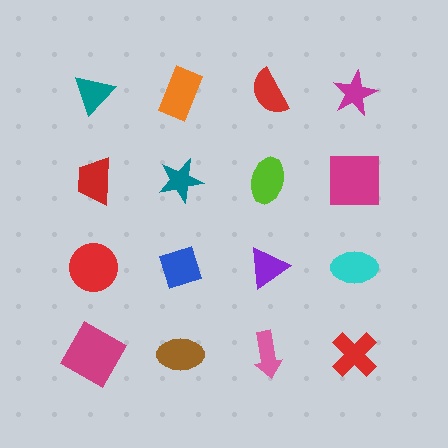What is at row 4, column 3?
A pink arrow.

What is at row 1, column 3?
A red semicircle.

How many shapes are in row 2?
4 shapes.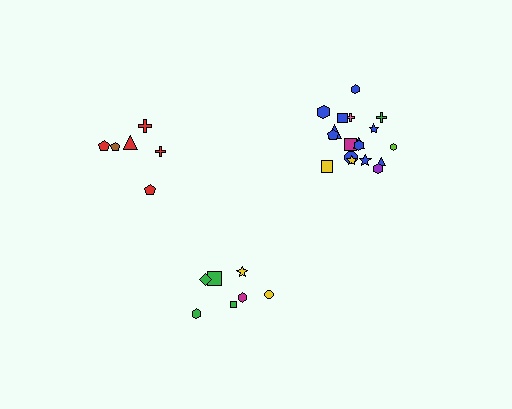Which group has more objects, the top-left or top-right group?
The top-right group.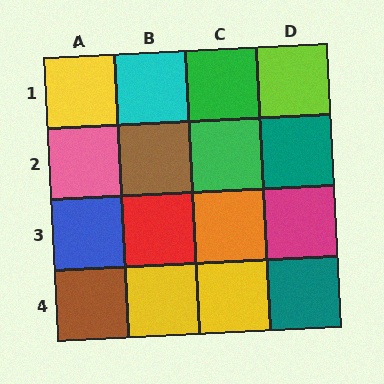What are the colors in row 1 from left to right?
Yellow, cyan, green, lime.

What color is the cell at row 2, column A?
Pink.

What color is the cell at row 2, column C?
Green.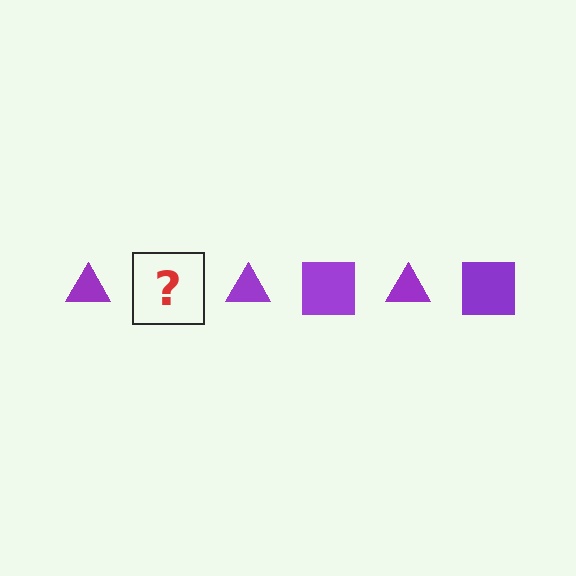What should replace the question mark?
The question mark should be replaced with a purple square.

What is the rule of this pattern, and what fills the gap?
The rule is that the pattern cycles through triangle, square shapes in purple. The gap should be filled with a purple square.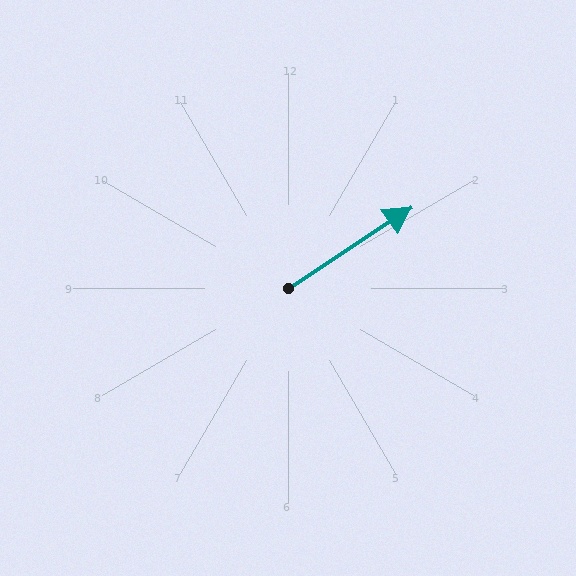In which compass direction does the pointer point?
Northeast.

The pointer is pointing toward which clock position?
Roughly 2 o'clock.